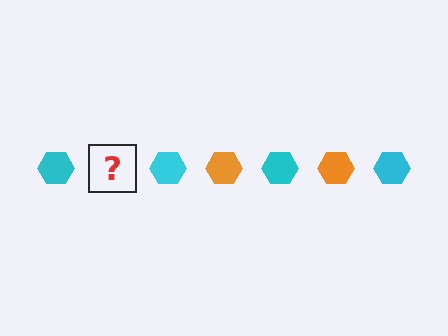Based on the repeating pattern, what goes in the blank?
The blank should be an orange hexagon.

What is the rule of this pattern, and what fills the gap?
The rule is that the pattern cycles through cyan, orange hexagons. The gap should be filled with an orange hexagon.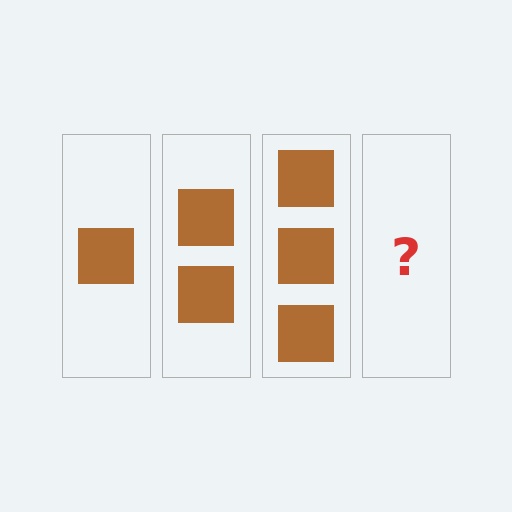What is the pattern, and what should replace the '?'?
The pattern is that each step adds one more square. The '?' should be 4 squares.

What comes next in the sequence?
The next element should be 4 squares.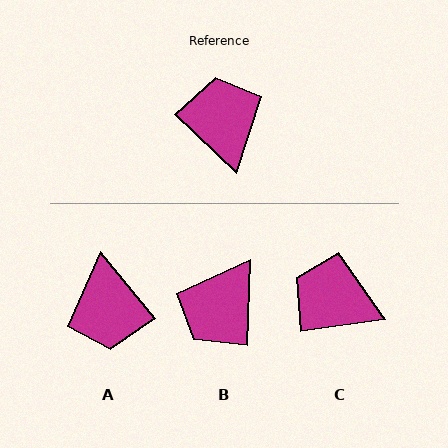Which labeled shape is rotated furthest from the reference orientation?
A, about 173 degrees away.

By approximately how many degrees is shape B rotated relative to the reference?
Approximately 132 degrees counter-clockwise.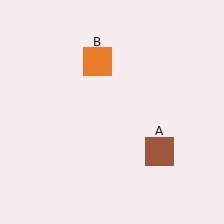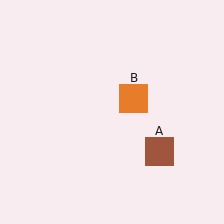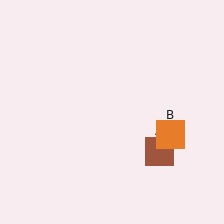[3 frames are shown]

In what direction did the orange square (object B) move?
The orange square (object B) moved down and to the right.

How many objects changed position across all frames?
1 object changed position: orange square (object B).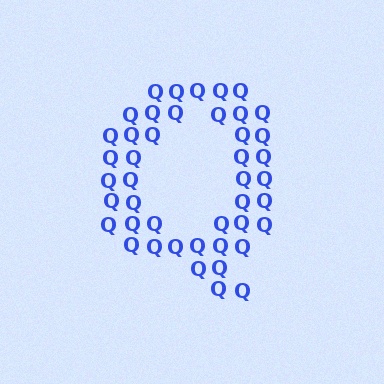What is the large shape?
The large shape is the letter Q.